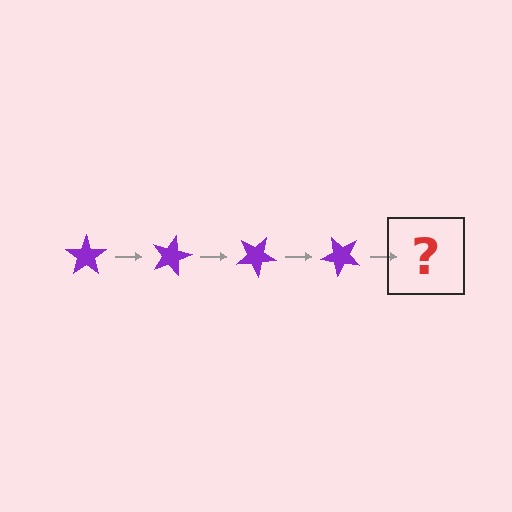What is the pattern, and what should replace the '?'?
The pattern is that the star rotates 15 degrees each step. The '?' should be a purple star rotated 60 degrees.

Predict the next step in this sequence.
The next step is a purple star rotated 60 degrees.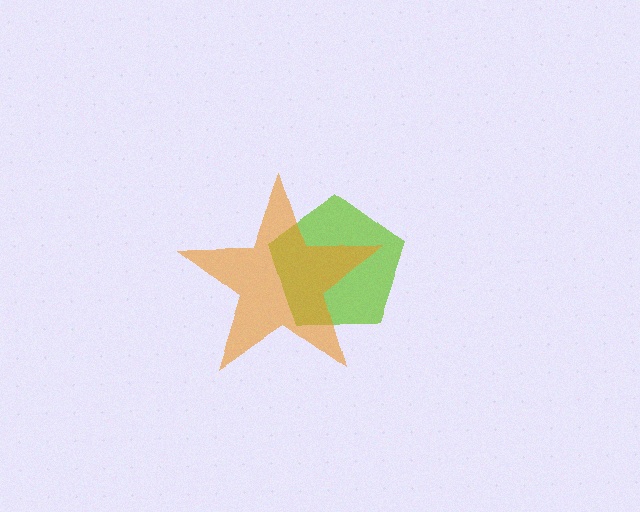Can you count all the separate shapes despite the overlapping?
Yes, there are 2 separate shapes.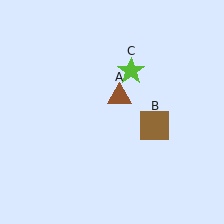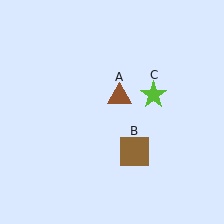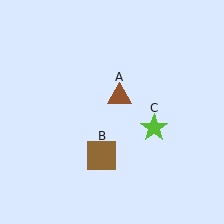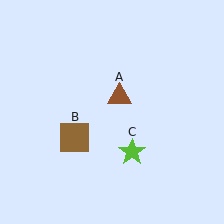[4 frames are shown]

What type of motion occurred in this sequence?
The brown square (object B), lime star (object C) rotated clockwise around the center of the scene.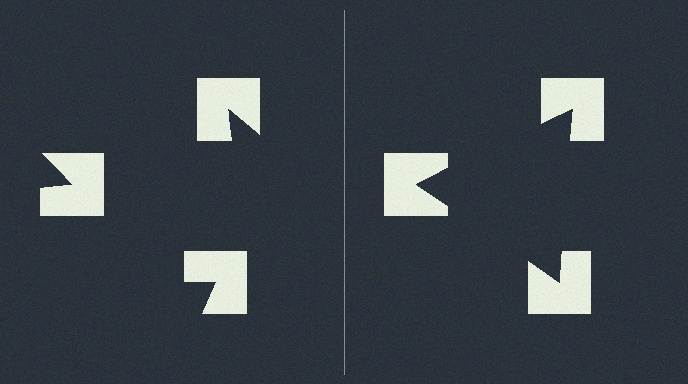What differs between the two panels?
The notched squares are positioned identically on both sides; only the wedge orientations differ. On the right they align to a triangle; on the left they are misaligned.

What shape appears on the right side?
An illusory triangle.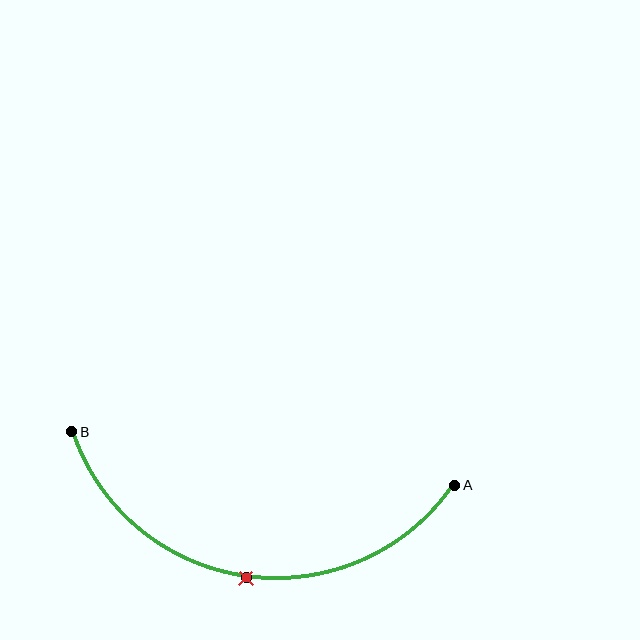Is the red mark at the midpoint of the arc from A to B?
Yes. The red mark lies on the arc at equal arc-length from both A and B — it is the arc midpoint.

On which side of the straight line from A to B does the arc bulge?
The arc bulges below the straight line connecting A and B.